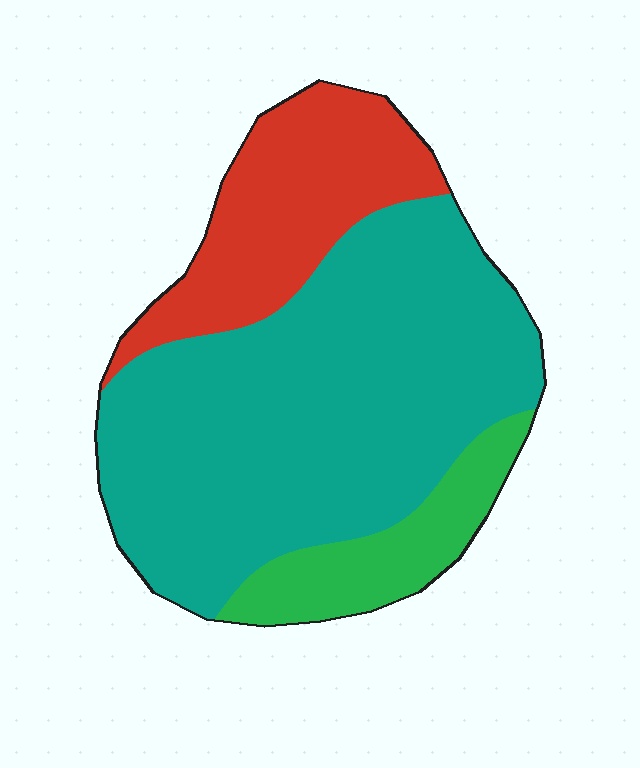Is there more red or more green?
Red.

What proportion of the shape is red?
Red takes up about one quarter (1/4) of the shape.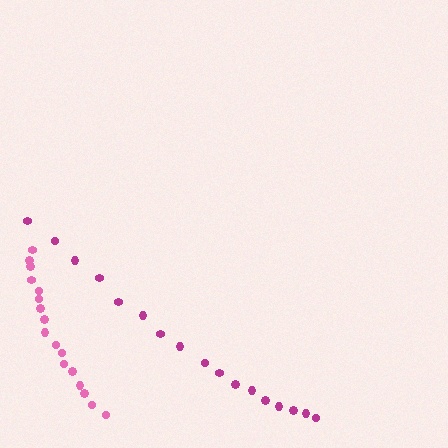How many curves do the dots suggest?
There are 2 distinct paths.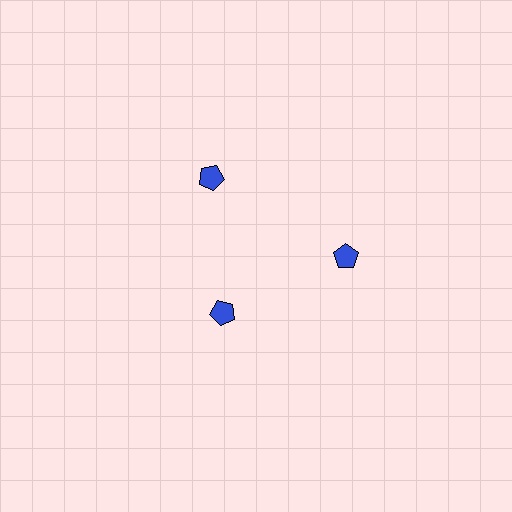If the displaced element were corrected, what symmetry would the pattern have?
It would have 3-fold rotational symmetry — the pattern would map onto itself every 120 degrees.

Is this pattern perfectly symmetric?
No. The 3 blue pentagons are arranged in a ring, but one element near the 7 o'clock position is pulled inward toward the center, breaking the 3-fold rotational symmetry.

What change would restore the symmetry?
The symmetry would be restored by moving it outward, back onto the ring so that all 3 pentagons sit at equal angles and equal distance from the center.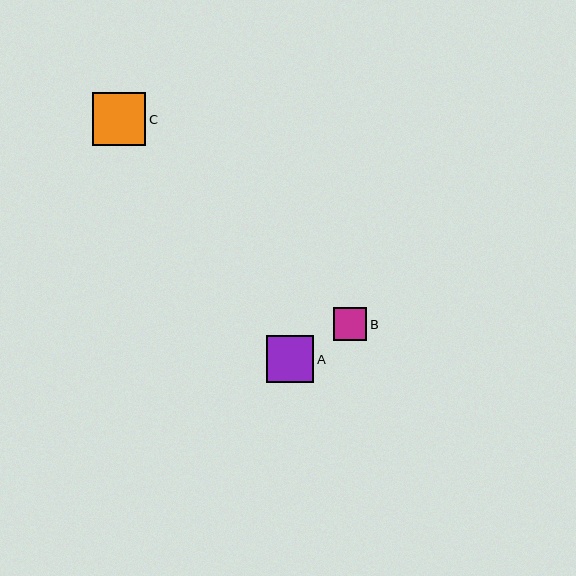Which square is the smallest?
Square B is the smallest with a size of approximately 33 pixels.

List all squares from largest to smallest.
From largest to smallest: C, A, B.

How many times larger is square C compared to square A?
Square C is approximately 1.1 times the size of square A.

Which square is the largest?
Square C is the largest with a size of approximately 53 pixels.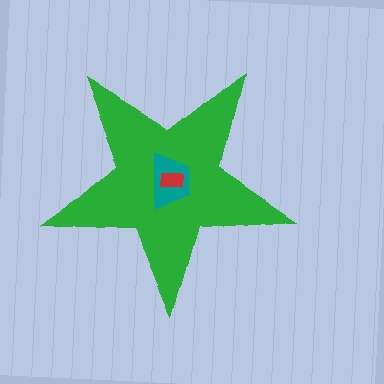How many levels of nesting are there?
3.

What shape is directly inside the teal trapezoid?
The red rectangle.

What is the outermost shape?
The green star.